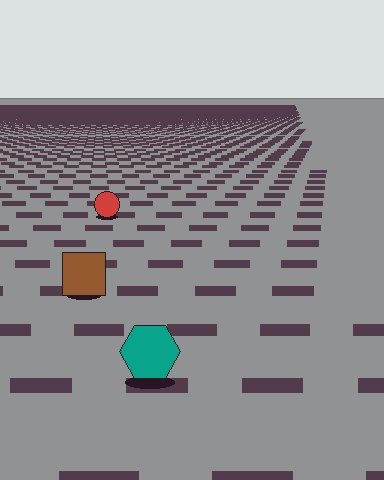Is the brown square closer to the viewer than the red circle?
Yes. The brown square is closer — you can tell from the texture gradient: the ground texture is coarser near it.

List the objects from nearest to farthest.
From nearest to farthest: the teal hexagon, the brown square, the red circle.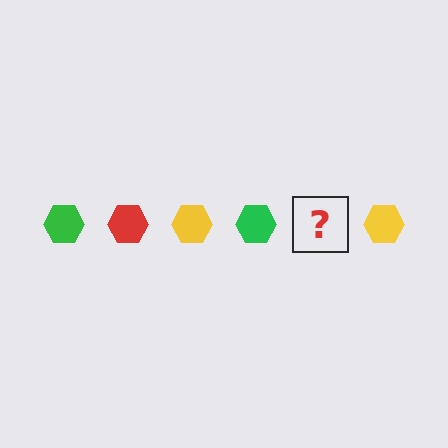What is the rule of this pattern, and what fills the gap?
The rule is that the pattern cycles through green, red, yellow hexagons. The gap should be filled with a red hexagon.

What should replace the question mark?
The question mark should be replaced with a red hexagon.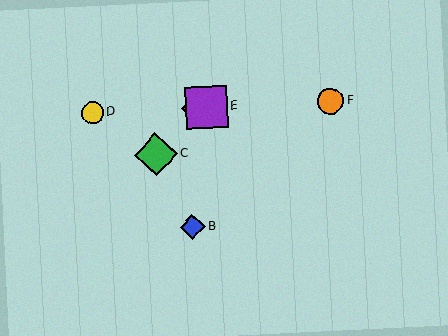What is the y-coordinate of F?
Object F is at y≈101.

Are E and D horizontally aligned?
Yes, both are at y≈107.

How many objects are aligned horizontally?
4 objects (A, D, E, F) are aligned horizontally.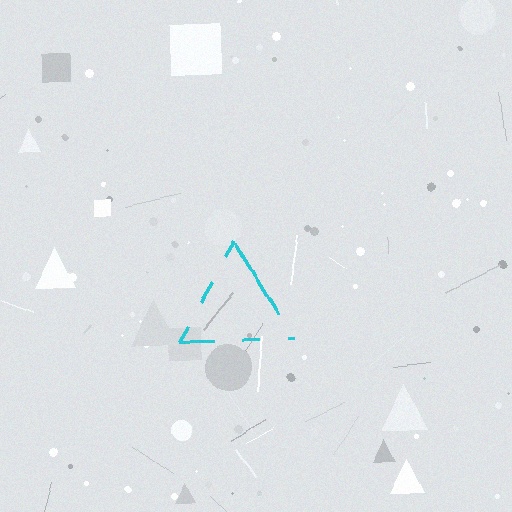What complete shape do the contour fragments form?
The contour fragments form a triangle.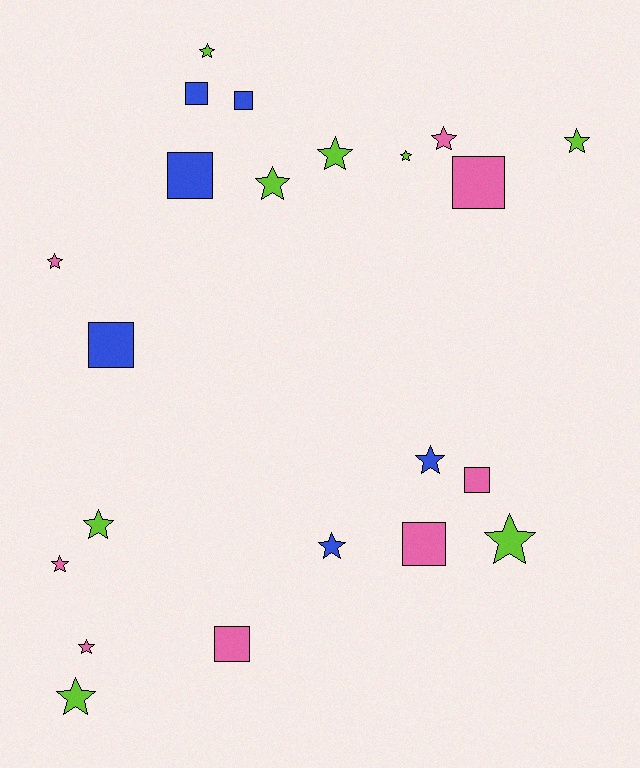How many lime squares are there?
There are no lime squares.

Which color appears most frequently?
Pink, with 8 objects.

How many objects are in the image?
There are 22 objects.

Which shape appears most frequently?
Star, with 14 objects.